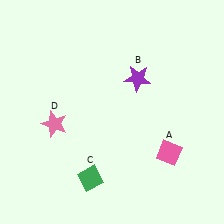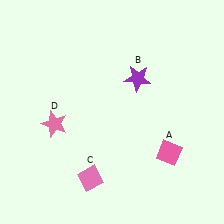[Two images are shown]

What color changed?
The diamond (C) changed from green in Image 1 to pink in Image 2.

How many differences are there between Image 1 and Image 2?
There is 1 difference between the two images.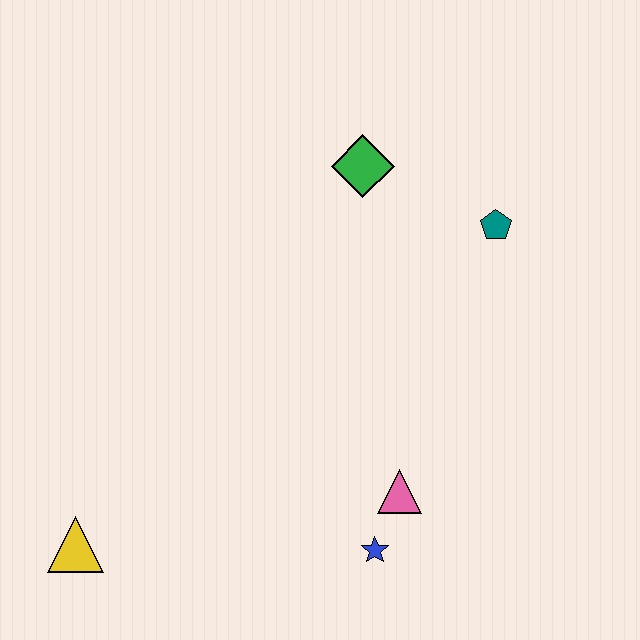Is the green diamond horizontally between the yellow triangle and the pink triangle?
Yes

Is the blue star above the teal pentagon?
No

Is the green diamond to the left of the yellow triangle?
No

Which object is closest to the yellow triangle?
The blue star is closest to the yellow triangle.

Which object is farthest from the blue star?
The green diamond is farthest from the blue star.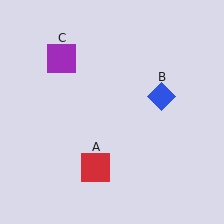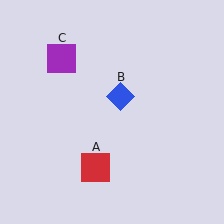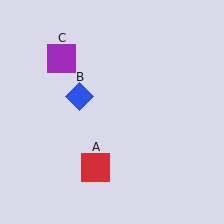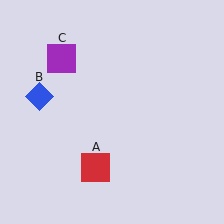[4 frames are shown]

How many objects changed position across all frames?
1 object changed position: blue diamond (object B).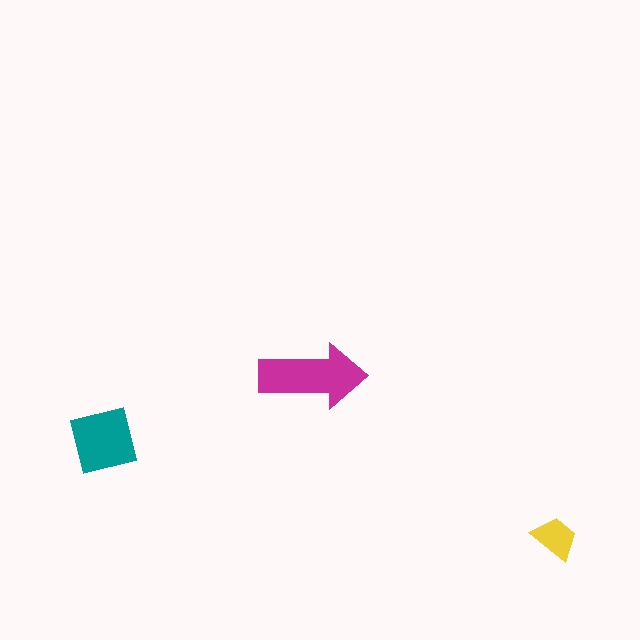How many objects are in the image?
There are 3 objects in the image.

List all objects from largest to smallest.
The magenta arrow, the teal square, the yellow trapezoid.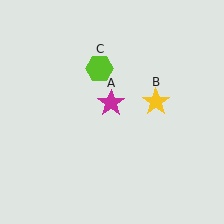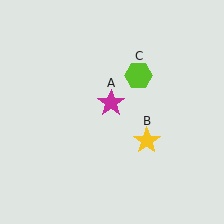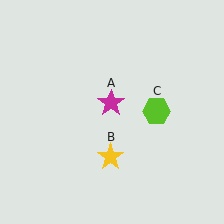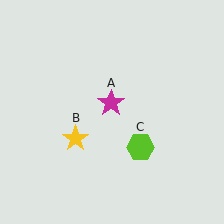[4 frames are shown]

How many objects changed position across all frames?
2 objects changed position: yellow star (object B), lime hexagon (object C).